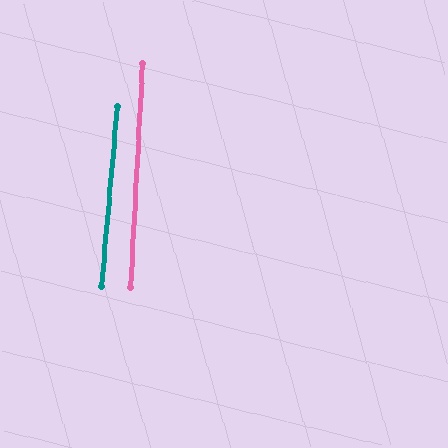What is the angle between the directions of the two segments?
Approximately 2 degrees.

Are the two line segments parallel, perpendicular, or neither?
Parallel — their directions differ by only 1.9°.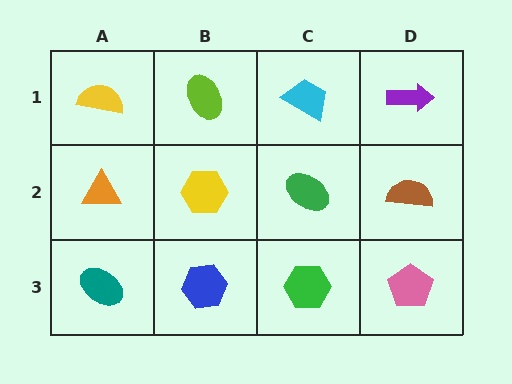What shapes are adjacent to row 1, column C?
A green ellipse (row 2, column C), a lime ellipse (row 1, column B), a purple arrow (row 1, column D).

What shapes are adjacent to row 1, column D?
A brown semicircle (row 2, column D), a cyan trapezoid (row 1, column C).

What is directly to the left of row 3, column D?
A green hexagon.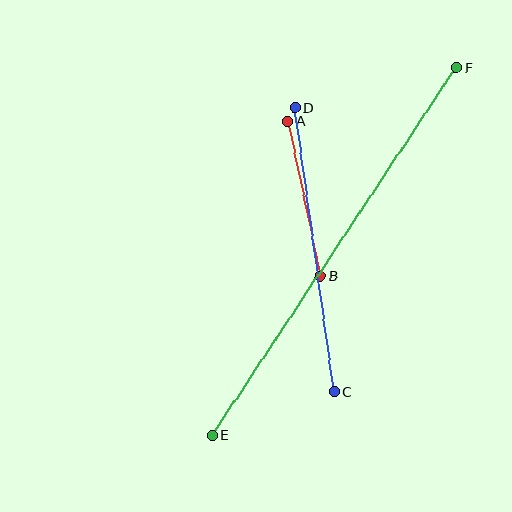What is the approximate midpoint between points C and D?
The midpoint is at approximately (314, 250) pixels.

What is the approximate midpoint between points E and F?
The midpoint is at approximately (334, 251) pixels.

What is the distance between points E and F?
The distance is approximately 442 pixels.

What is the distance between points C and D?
The distance is approximately 286 pixels.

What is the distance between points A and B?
The distance is approximately 158 pixels.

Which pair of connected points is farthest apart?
Points E and F are farthest apart.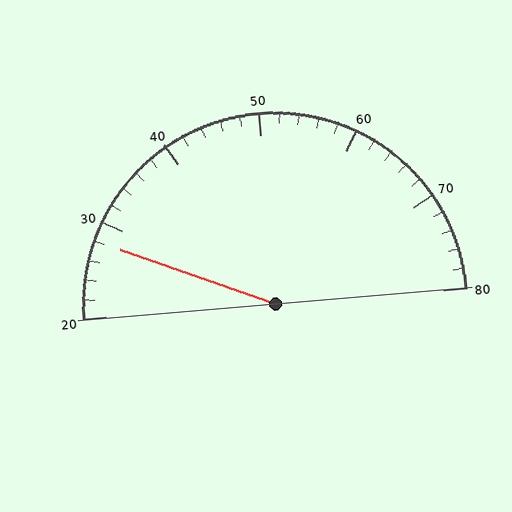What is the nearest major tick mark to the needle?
The nearest major tick mark is 30.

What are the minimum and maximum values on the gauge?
The gauge ranges from 20 to 80.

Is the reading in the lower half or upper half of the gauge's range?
The reading is in the lower half of the range (20 to 80).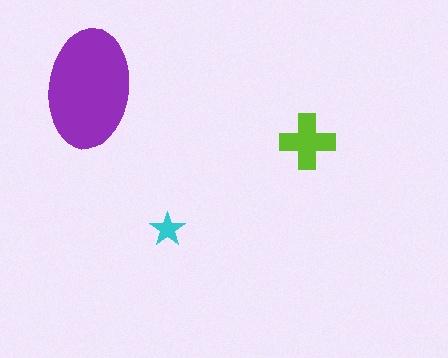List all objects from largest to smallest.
The purple ellipse, the lime cross, the cyan star.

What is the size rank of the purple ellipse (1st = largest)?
1st.